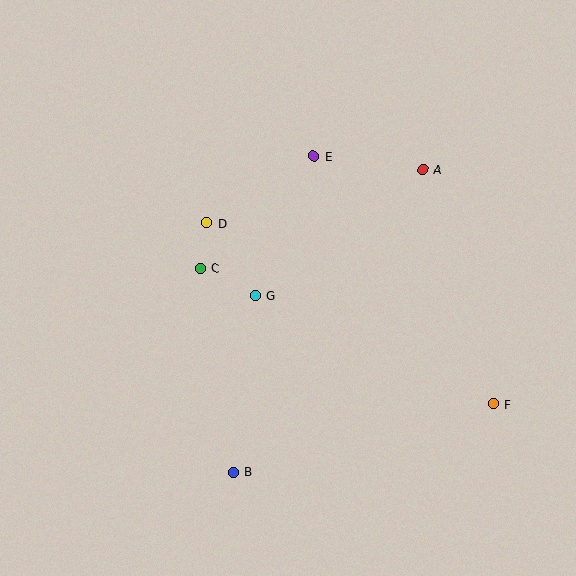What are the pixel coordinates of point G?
Point G is at (255, 296).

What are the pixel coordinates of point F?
Point F is at (493, 404).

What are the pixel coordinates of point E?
Point E is at (313, 156).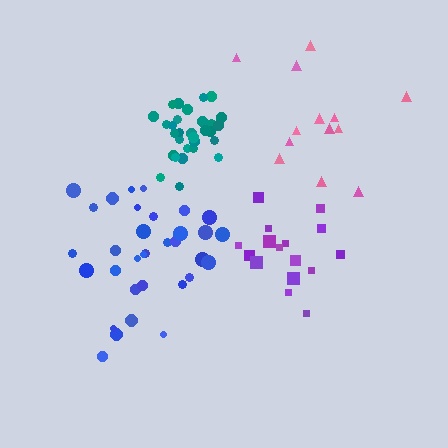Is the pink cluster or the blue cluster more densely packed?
Blue.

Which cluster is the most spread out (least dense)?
Pink.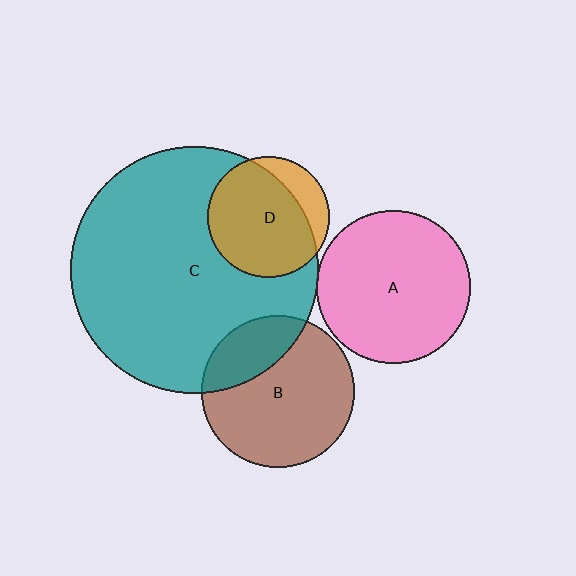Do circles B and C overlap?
Yes.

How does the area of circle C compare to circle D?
Approximately 4.1 times.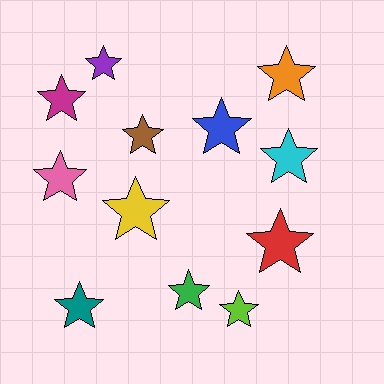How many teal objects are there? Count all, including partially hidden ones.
There is 1 teal object.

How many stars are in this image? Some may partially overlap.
There are 12 stars.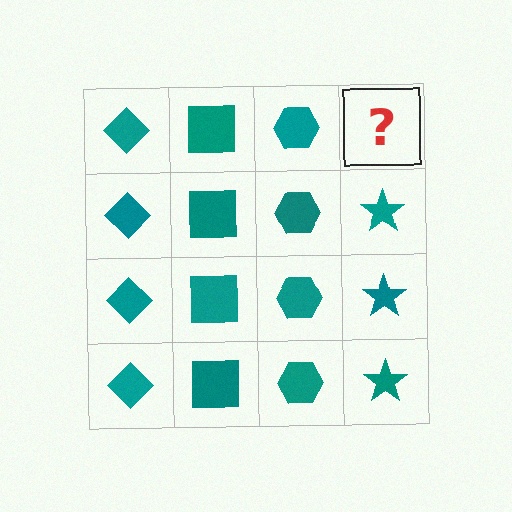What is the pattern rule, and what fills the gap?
The rule is that each column has a consistent shape. The gap should be filled with a teal star.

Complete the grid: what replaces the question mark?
The question mark should be replaced with a teal star.